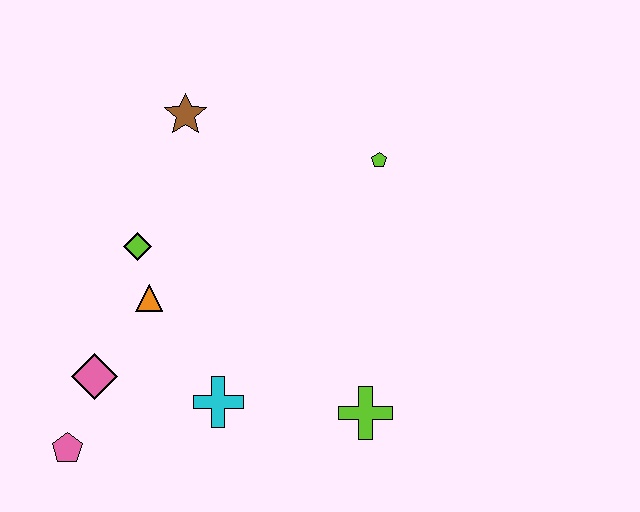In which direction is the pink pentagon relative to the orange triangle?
The pink pentagon is below the orange triangle.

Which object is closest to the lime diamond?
The orange triangle is closest to the lime diamond.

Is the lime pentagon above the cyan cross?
Yes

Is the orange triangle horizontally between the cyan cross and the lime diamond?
Yes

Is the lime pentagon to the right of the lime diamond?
Yes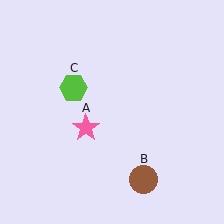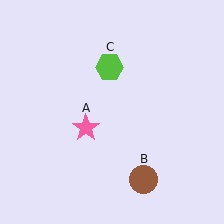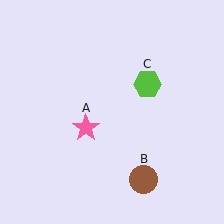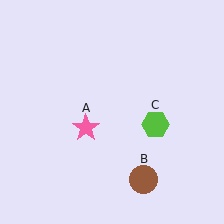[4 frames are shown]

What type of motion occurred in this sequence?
The lime hexagon (object C) rotated clockwise around the center of the scene.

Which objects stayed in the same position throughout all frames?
Pink star (object A) and brown circle (object B) remained stationary.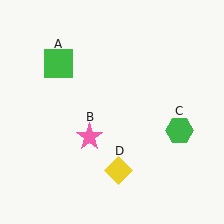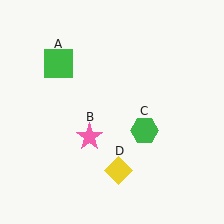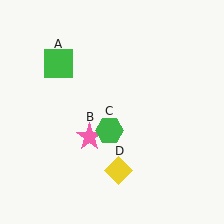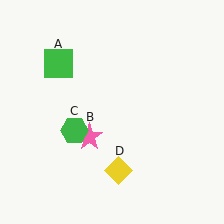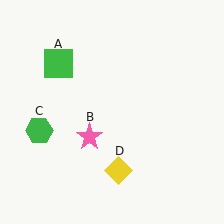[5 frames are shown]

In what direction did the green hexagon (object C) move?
The green hexagon (object C) moved left.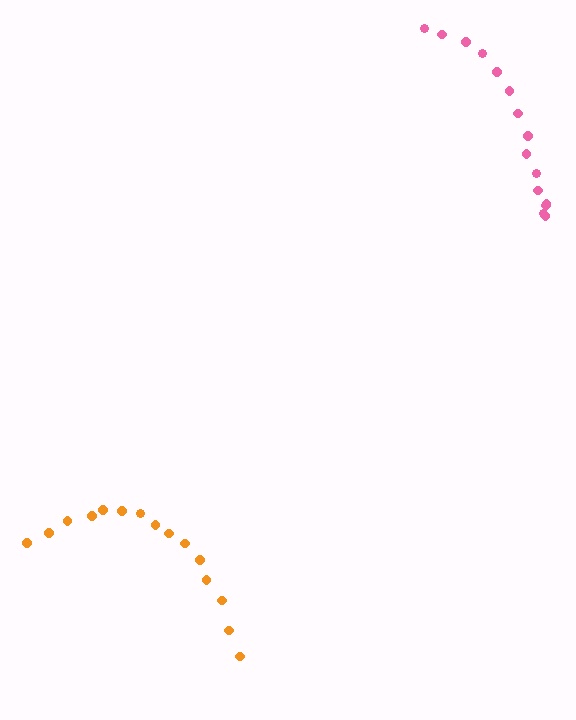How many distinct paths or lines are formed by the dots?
There are 2 distinct paths.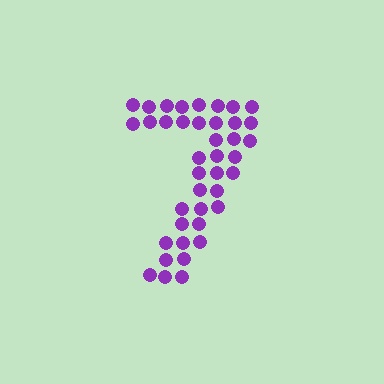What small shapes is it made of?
It is made of small circles.